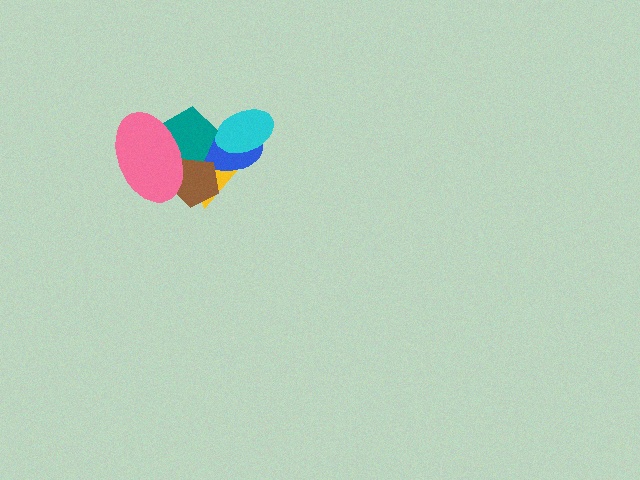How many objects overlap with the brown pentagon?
4 objects overlap with the brown pentagon.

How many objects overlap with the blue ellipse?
4 objects overlap with the blue ellipse.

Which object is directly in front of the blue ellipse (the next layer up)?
The brown pentagon is directly in front of the blue ellipse.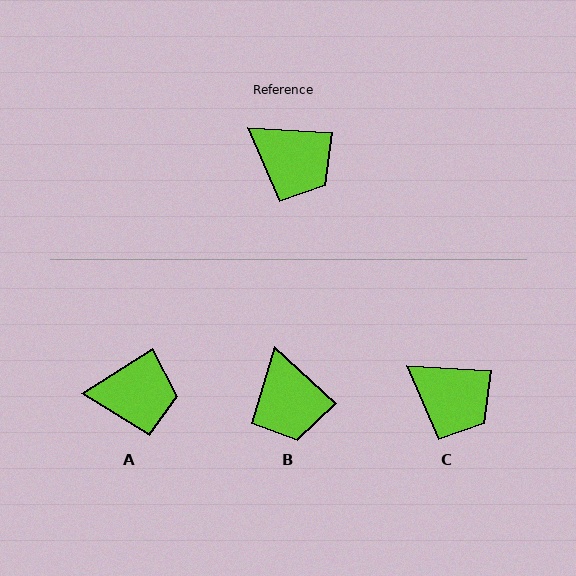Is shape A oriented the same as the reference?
No, it is off by about 35 degrees.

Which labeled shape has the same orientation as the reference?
C.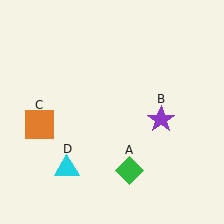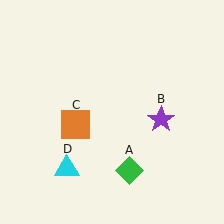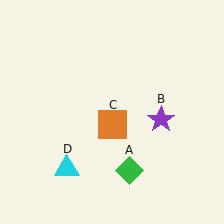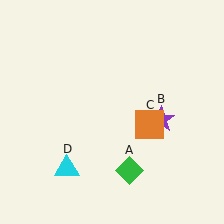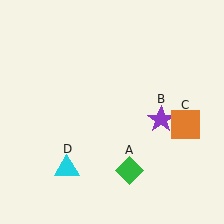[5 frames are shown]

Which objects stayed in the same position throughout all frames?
Green diamond (object A) and purple star (object B) and cyan triangle (object D) remained stationary.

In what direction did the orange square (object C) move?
The orange square (object C) moved right.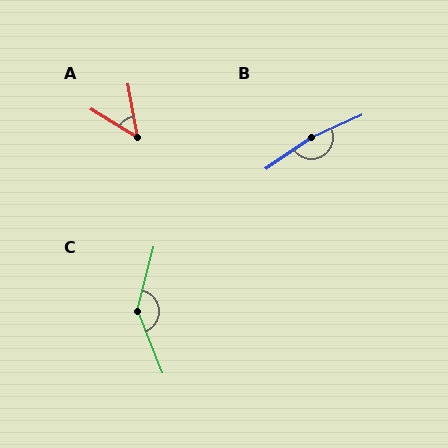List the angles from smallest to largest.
A (48°), C (144°), B (170°).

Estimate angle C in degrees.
Approximately 144 degrees.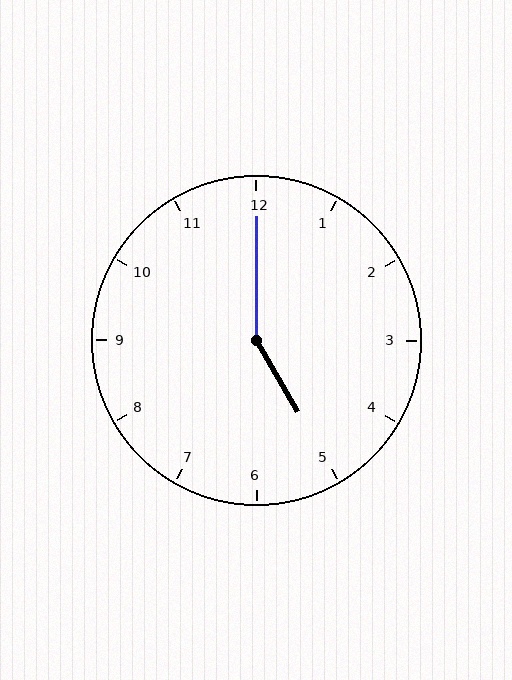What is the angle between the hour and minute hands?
Approximately 150 degrees.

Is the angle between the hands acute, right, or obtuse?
It is obtuse.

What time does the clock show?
5:00.